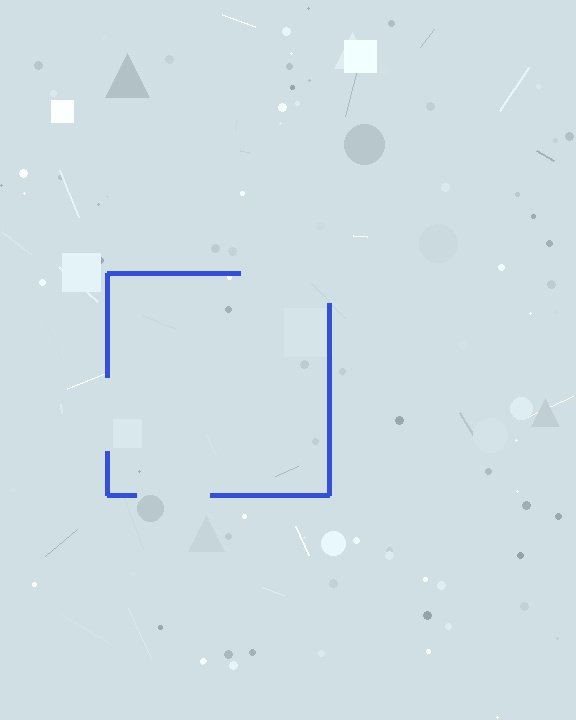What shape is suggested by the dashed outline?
The dashed outline suggests a square.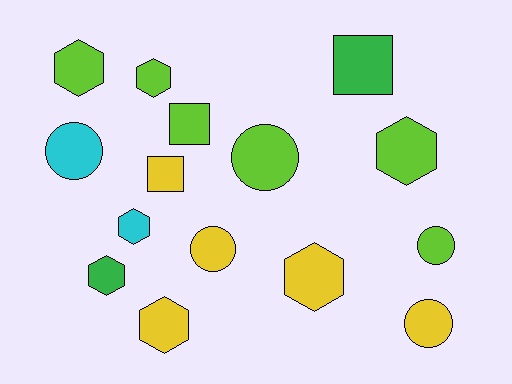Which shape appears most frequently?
Hexagon, with 7 objects.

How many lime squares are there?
There is 1 lime square.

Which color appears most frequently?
Lime, with 6 objects.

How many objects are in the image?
There are 15 objects.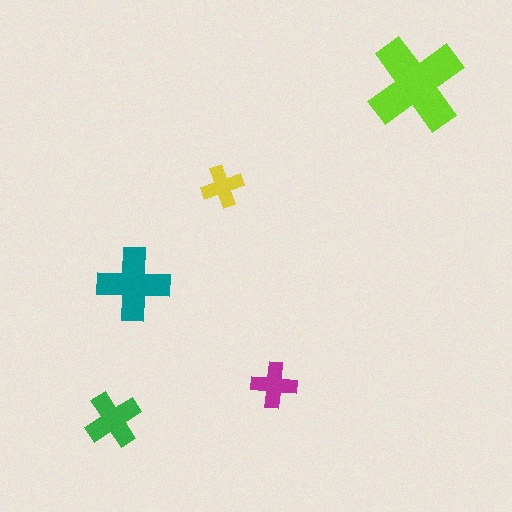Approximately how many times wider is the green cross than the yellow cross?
About 1.5 times wider.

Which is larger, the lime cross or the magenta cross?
The lime one.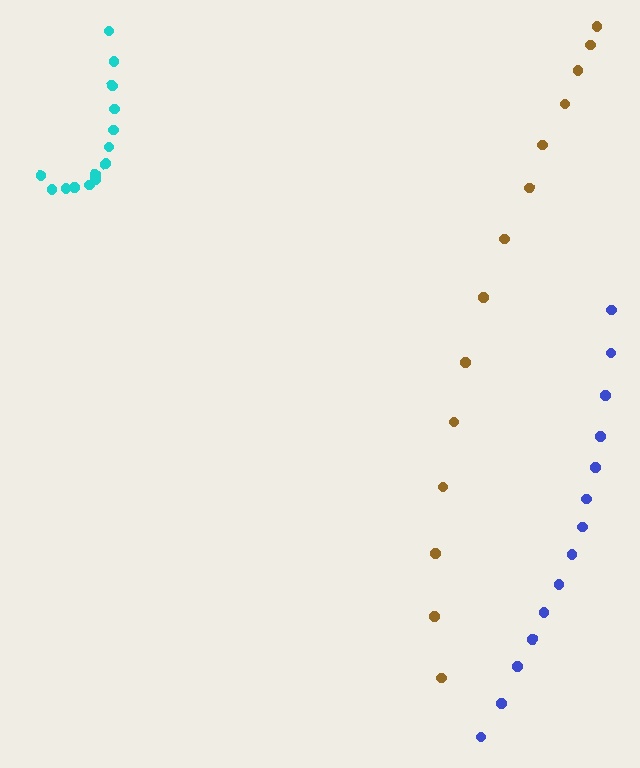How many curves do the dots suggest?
There are 3 distinct paths.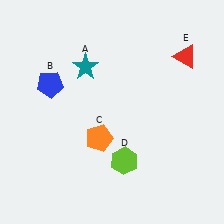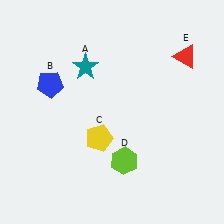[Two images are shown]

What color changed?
The pentagon (C) changed from orange in Image 1 to yellow in Image 2.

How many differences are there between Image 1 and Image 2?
There is 1 difference between the two images.